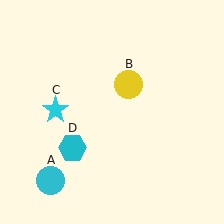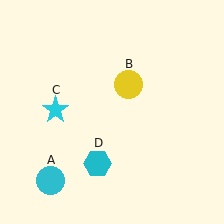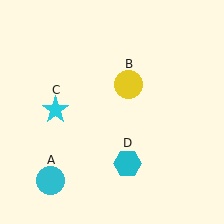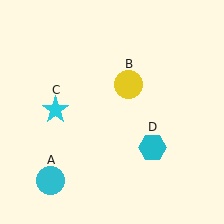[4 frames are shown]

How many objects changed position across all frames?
1 object changed position: cyan hexagon (object D).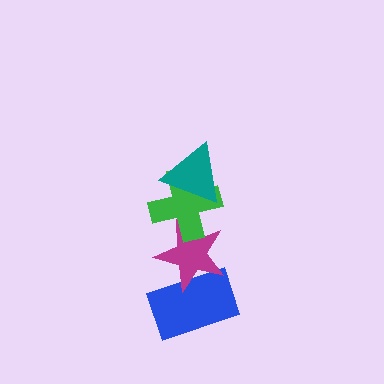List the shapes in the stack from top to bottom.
From top to bottom: the teal triangle, the green cross, the magenta star, the blue rectangle.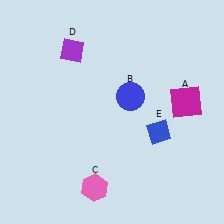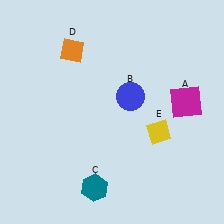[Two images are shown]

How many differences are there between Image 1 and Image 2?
There are 3 differences between the two images.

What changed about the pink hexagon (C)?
In Image 1, C is pink. In Image 2, it changed to teal.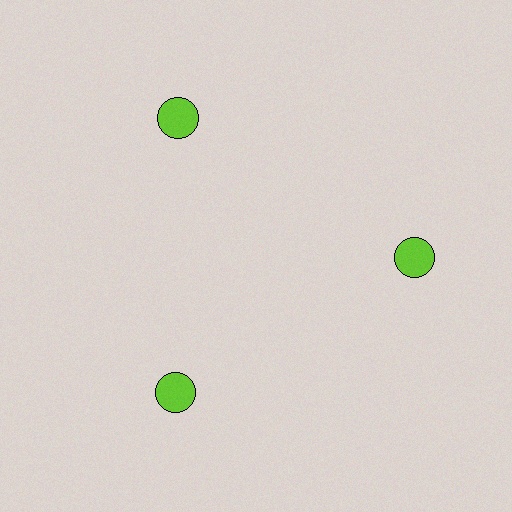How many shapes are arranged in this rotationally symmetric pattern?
There are 3 shapes, arranged in 3 groups of 1.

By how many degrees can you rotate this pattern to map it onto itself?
The pattern maps onto itself every 120 degrees of rotation.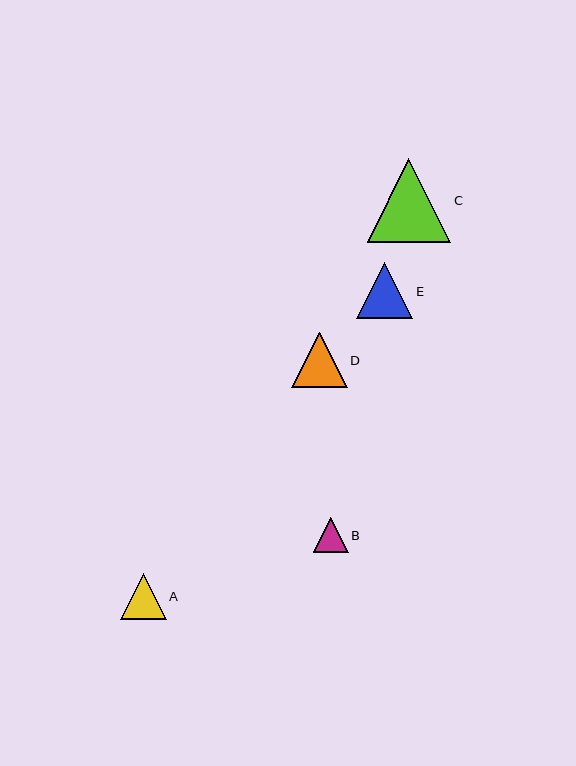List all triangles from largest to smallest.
From largest to smallest: C, E, D, A, B.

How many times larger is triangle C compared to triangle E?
Triangle C is approximately 1.5 times the size of triangle E.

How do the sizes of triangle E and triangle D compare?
Triangle E and triangle D are approximately the same size.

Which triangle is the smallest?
Triangle B is the smallest with a size of approximately 34 pixels.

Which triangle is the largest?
Triangle C is the largest with a size of approximately 84 pixels.